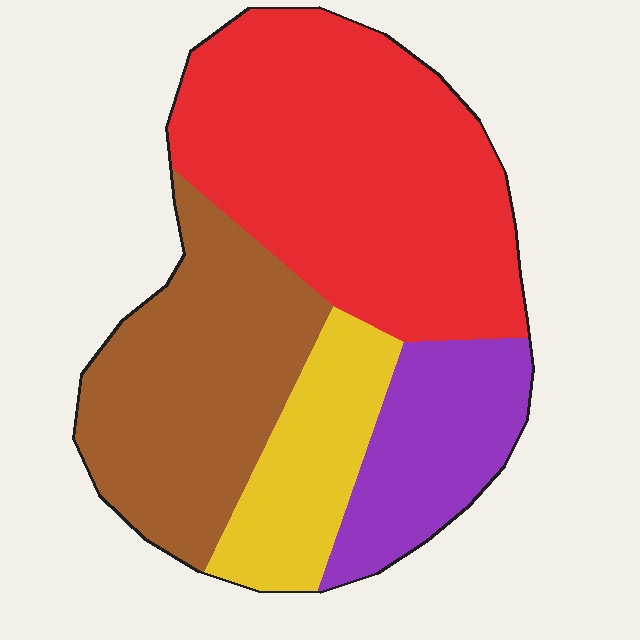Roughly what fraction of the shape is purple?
Purple covers roughly 15% of the shape.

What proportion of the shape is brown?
Brown covers 28% of the shape.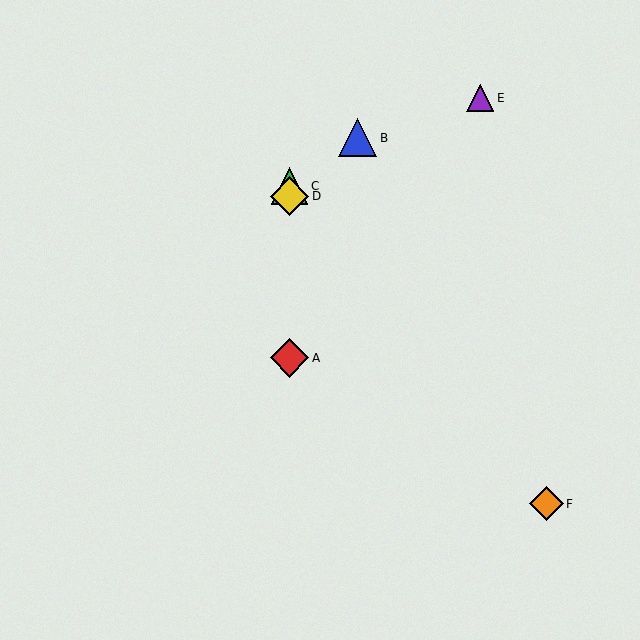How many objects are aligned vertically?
3 objects (A, C, D) are aligned vertically.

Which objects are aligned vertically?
Objects A, C, D are aligned vertically.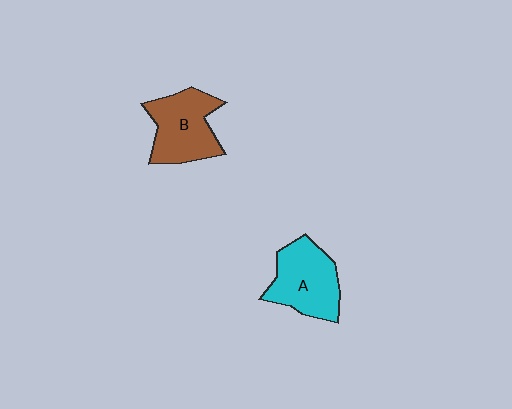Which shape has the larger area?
Shape B (brown).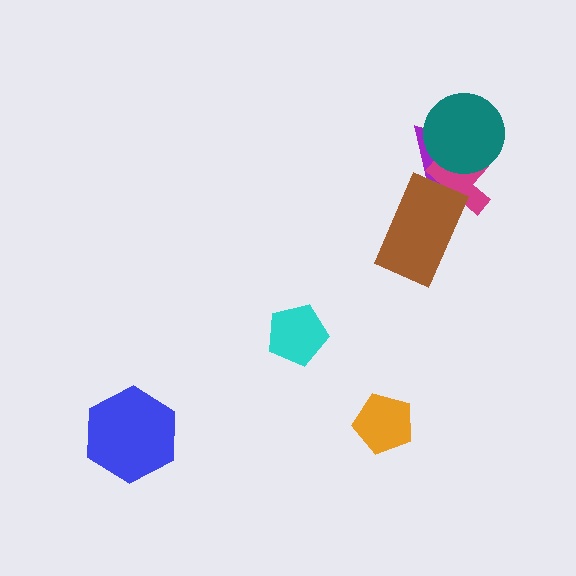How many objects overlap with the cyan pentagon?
0 objects overlap with the cyan pentagon.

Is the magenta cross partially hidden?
Yes, it is partially covered by another shape.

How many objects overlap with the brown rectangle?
2 objects overlap with the brown rectangle.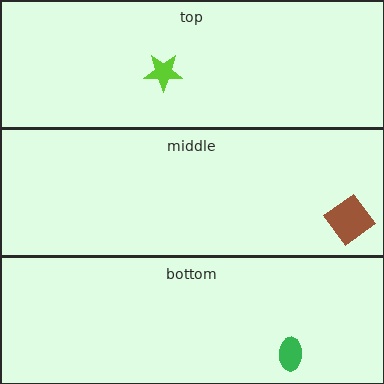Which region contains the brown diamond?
The middle region.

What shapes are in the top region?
The lime star.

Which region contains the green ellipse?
The bottom region.